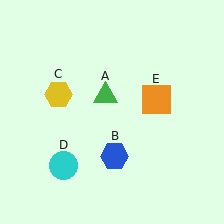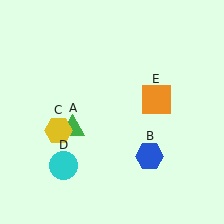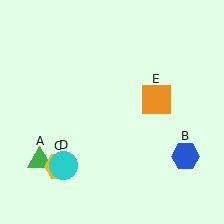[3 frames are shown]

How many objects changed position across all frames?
3 objects changed position: green triangle (object A), blue hexagon (object B), yellow hexagon (object C).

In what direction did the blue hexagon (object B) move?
The blue hexagon (object B) moved right.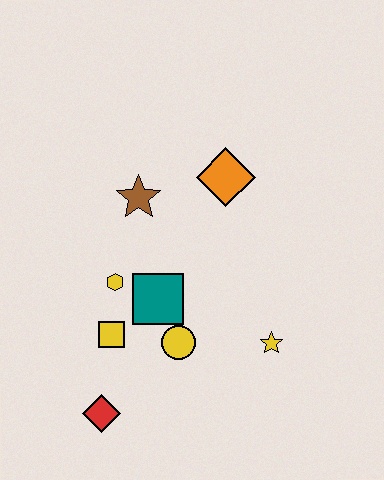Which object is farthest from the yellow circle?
The orange diamond is farthest from the yellow circle.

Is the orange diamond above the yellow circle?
Yes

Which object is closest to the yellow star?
The yellow circle is closest to the yellow star.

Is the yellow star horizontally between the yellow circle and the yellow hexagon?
No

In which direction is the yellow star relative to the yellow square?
The yellow star is to the right of the yellow square.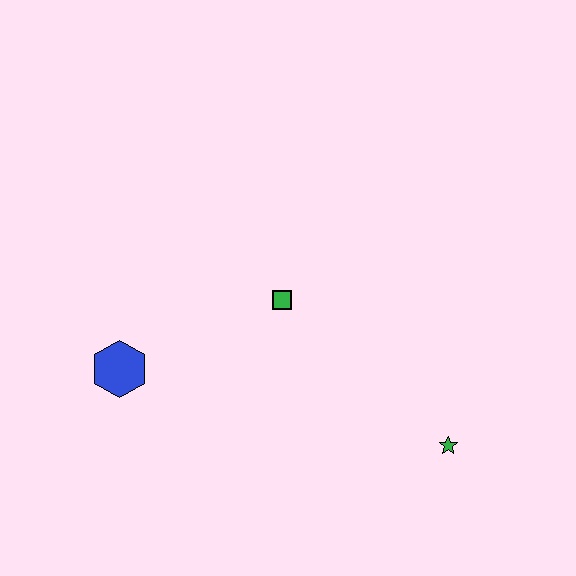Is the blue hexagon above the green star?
Yes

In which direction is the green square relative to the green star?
The green square is to the left of the green star.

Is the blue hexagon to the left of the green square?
Yes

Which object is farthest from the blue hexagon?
The green star is farthest from the blue hexagon.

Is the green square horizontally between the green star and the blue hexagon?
Yes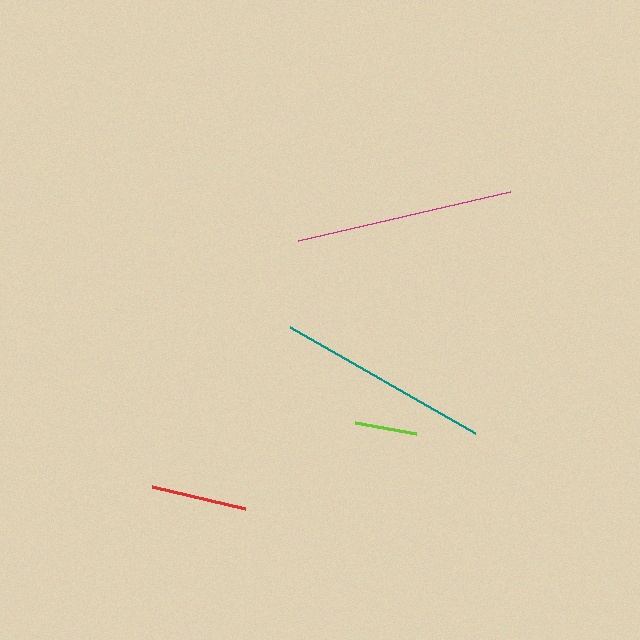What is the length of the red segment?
The red segment is approximately 96 pixels long.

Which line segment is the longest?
The magenta line is the longest at approximately 218 pixels.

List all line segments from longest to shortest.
From longest to shortest: magenta, teal, red, lime.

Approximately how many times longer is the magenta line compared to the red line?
The magenta line is approximately 2.3 times the length of the red line.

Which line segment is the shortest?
The lime line is the shortest at approximately 62 pixels.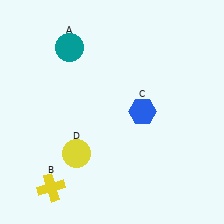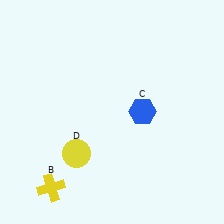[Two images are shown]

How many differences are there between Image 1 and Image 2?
There is 1 difference between the two images.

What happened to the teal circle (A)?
The teal circle (A) was removed in Image 2. It was in the top-left area of Image 1.